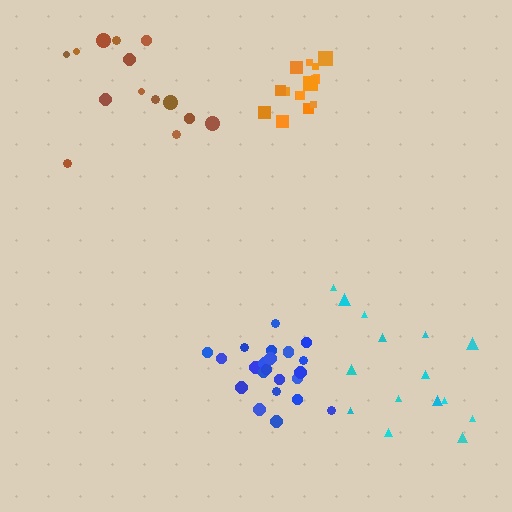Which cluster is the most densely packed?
Orange.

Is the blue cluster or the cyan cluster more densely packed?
Blue.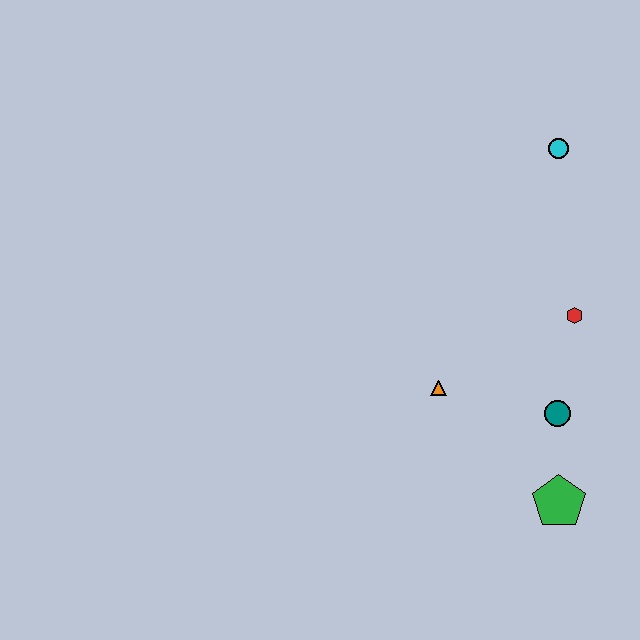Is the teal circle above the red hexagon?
No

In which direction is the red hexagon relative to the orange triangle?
The red hexagon is to the right of the orange triangle.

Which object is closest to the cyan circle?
The red hexagon is closest to the cyan circle.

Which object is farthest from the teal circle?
The cyan circle is farthest from the teal circle.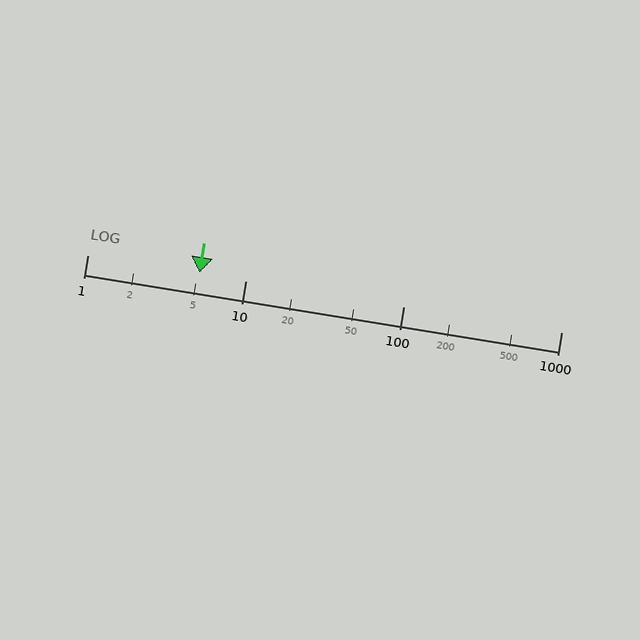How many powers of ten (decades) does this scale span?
The scale spans 3 decades, from 1 to 1000.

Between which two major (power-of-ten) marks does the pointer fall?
The pointer is between 1 and 10.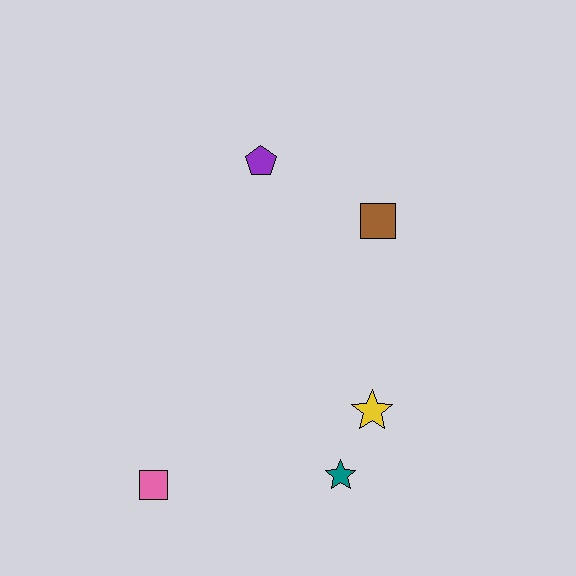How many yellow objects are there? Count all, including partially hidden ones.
There is 1 yellow object.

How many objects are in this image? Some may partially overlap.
There are 5 objects.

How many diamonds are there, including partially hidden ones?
There are no diamonds.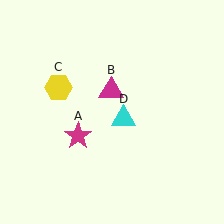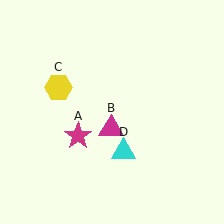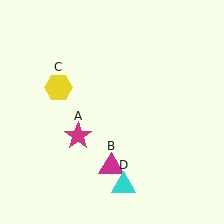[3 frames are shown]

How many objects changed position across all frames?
2 objects changed position: magenta triangle (object B), cyan triangle (object D).